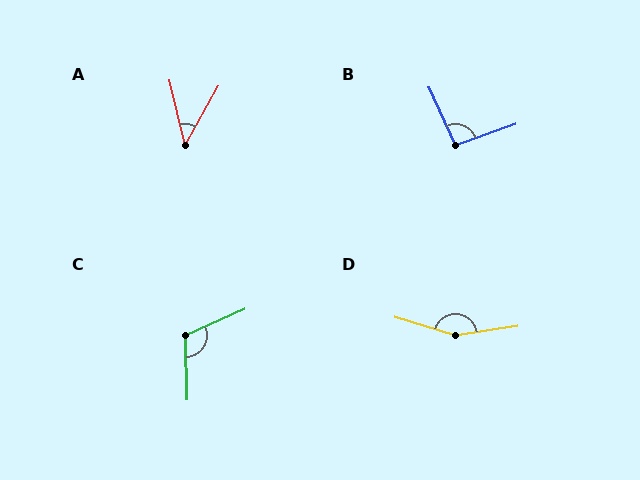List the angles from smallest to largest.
A (43°), B (95°), C (113°), D (154°).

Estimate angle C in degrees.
Approximately 113 degrees.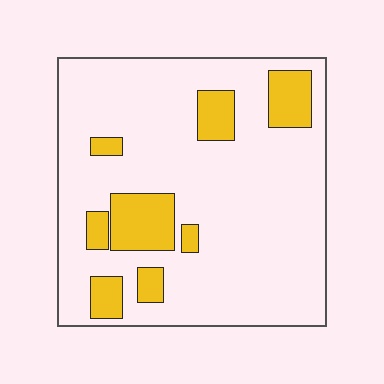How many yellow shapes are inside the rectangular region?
8.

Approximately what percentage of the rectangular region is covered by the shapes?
Approximately 15%.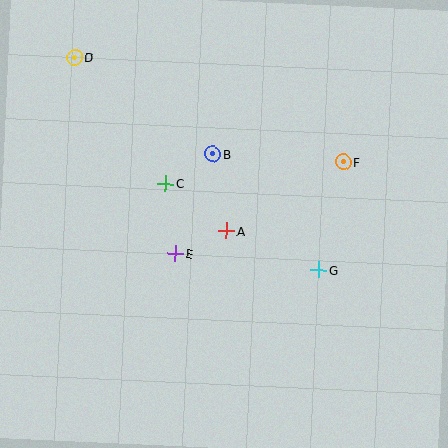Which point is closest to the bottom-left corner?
Point E is closest to the bottom-left corner.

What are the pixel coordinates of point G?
Point G is at (319, 270).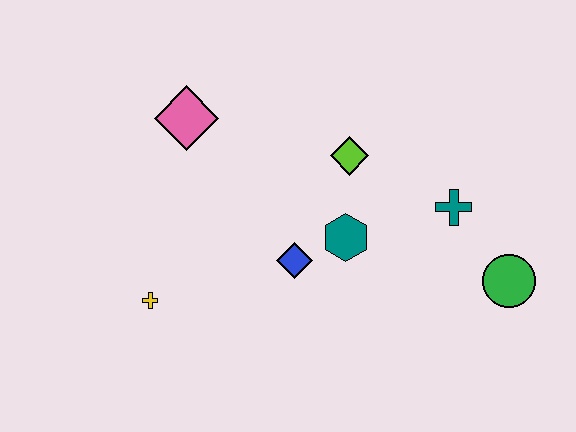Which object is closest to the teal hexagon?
The blue diamond is closest to the teal hexagon.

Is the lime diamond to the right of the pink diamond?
Yes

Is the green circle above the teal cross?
No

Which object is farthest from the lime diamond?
The yellow cross is farthest from the lime diamond.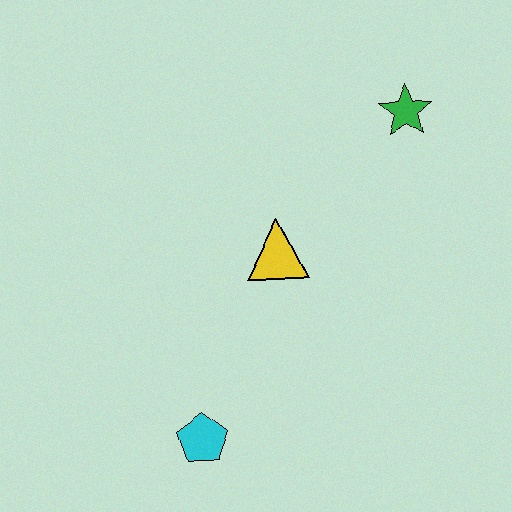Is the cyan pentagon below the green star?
Yes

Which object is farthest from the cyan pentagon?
The green star is farthest from the cyan pentagon.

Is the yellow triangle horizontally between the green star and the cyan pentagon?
Yes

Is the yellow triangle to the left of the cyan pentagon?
No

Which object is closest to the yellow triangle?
The green star is closest to the yellow triangle.